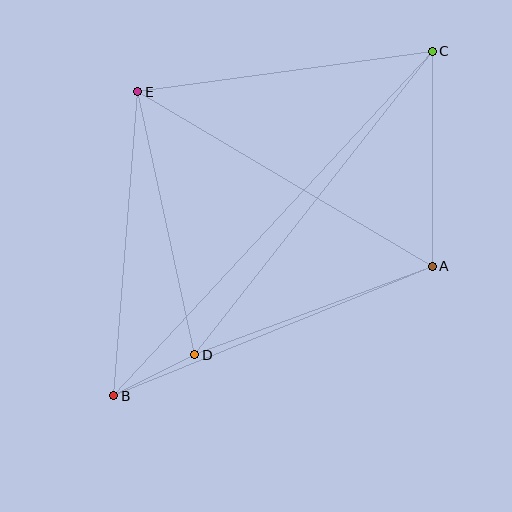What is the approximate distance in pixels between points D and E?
The distance between D and E is approximately 269 pixels.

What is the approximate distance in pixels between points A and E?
The distance between A and E is approximately 342 pixels.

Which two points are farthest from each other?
Points B and C are farthest from each other.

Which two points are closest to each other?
Points B and D are closest to each other.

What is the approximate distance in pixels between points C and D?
The distance between C and D is approximately 385 pixels.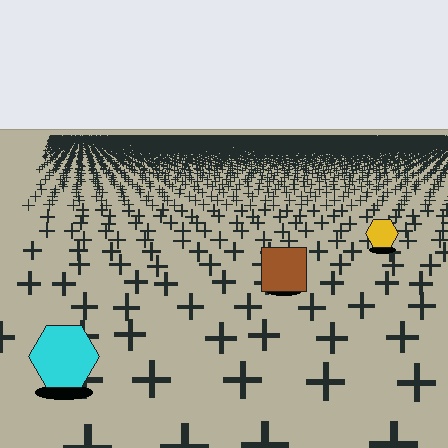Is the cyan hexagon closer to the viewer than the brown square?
Yes. The cyan hexagon is closer — you can tell from the texture gradient: the ground texture is coarser near it.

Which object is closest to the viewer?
The cyan hexagon is closest. The texture marks near it are larger and more spread out.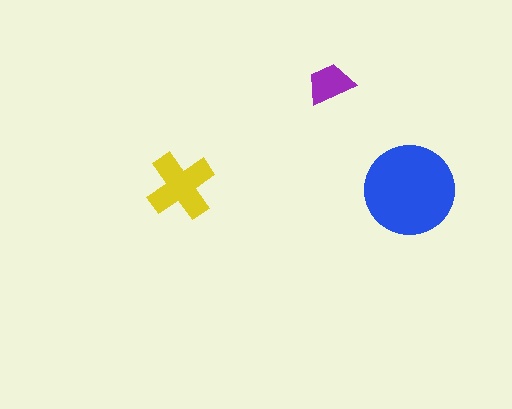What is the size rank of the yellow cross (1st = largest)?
2nd.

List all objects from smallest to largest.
The purple trapezoid, the yellow cross, the blue circle.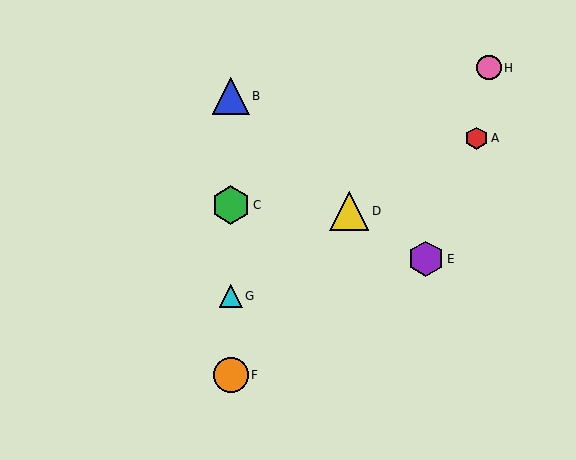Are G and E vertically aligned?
No, G is at x≈231 and E is at x≈426.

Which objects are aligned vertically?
Objects B, C, F, G are aligned vertically.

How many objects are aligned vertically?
4 objects (B, C, F, G) are aligned vertically.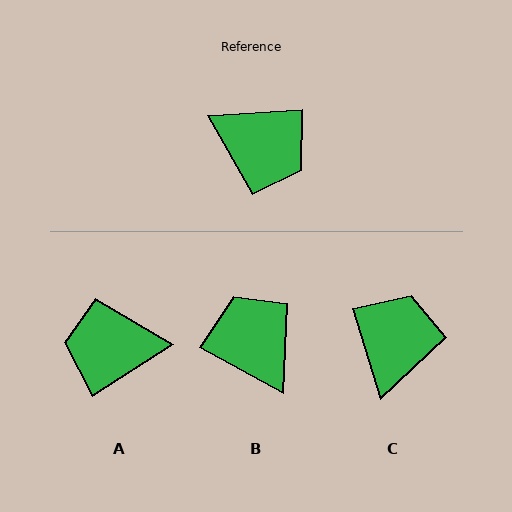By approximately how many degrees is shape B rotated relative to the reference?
Approximately 147 degrees counter-clockwise.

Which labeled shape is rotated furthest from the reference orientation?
A, about 151 degrees away.